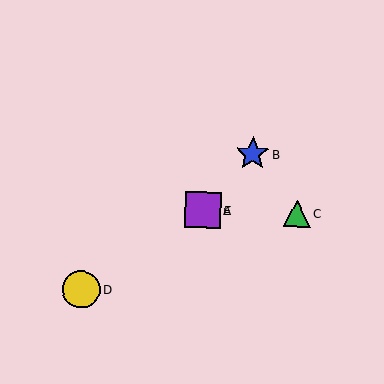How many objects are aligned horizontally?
3 objects (A, C, E) are aligned horizontally.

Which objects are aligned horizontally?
Objects A, C, E are aligned horizontally.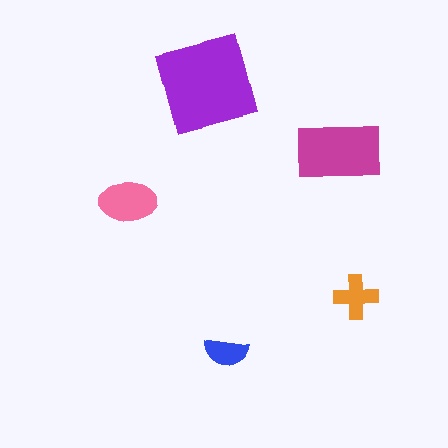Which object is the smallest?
The blue semicircle.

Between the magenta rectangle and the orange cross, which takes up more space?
The magenta rectangle.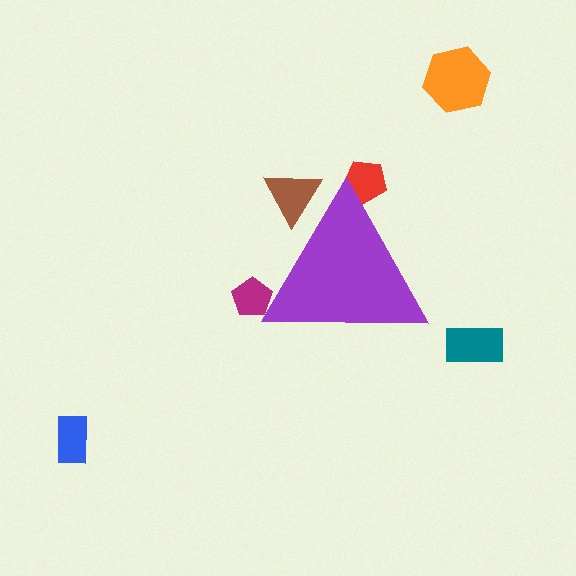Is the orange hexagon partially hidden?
No, the orange hexagon is fully visible.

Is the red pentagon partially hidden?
Yes, the red pentagon is partially hidden behind the purple triangle.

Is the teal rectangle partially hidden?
No, the teal rectangle is fully visible.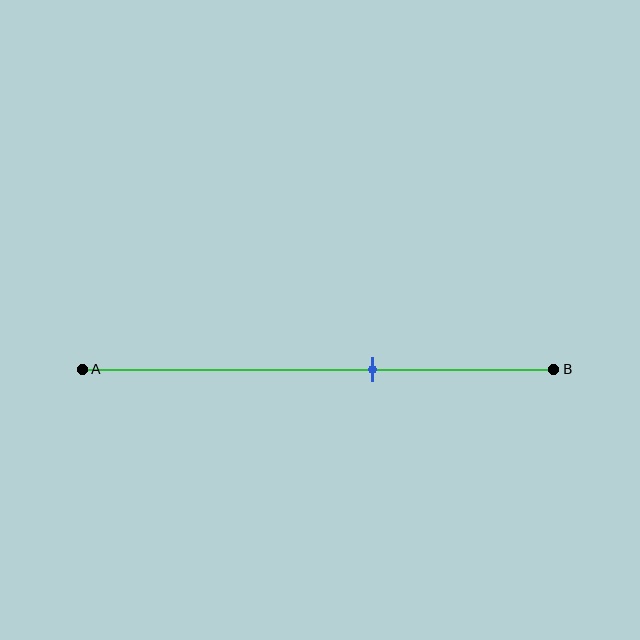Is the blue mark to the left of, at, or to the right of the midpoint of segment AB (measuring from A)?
The blue mark is to the right of the midpoint of segment AB.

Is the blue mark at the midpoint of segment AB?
No, the mark is at about 60% from A, not at the 50% midpoint.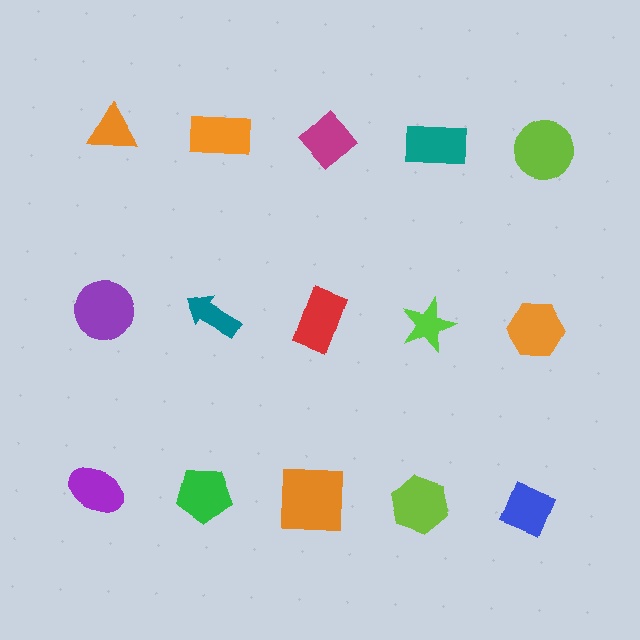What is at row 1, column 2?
An orange rectangle.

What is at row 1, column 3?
A magenta diamond.